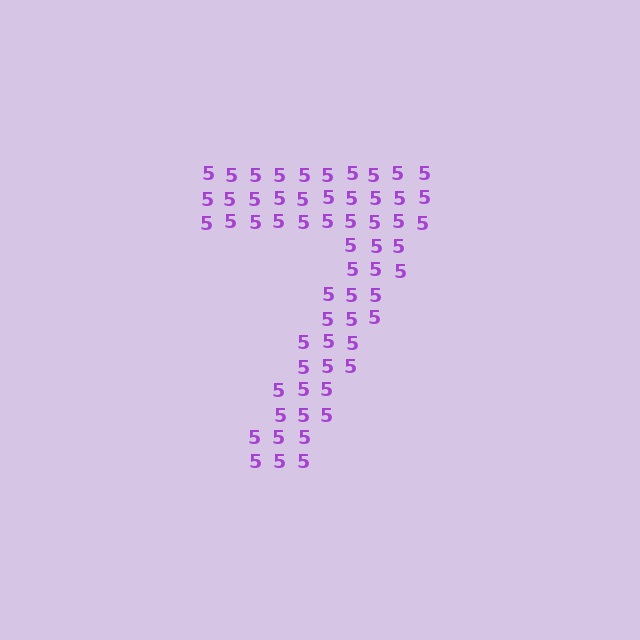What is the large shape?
The large shape is the digit 7.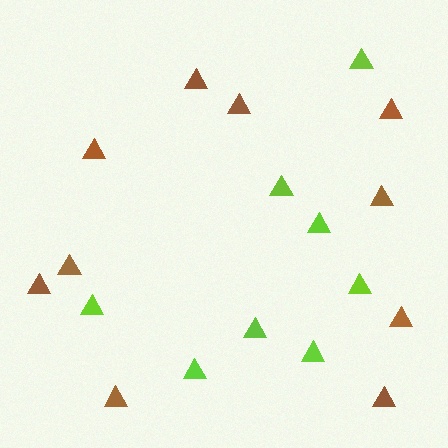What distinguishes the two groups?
There are 2 groups: one group of lime triangles (8) and one group of brown triangles (10).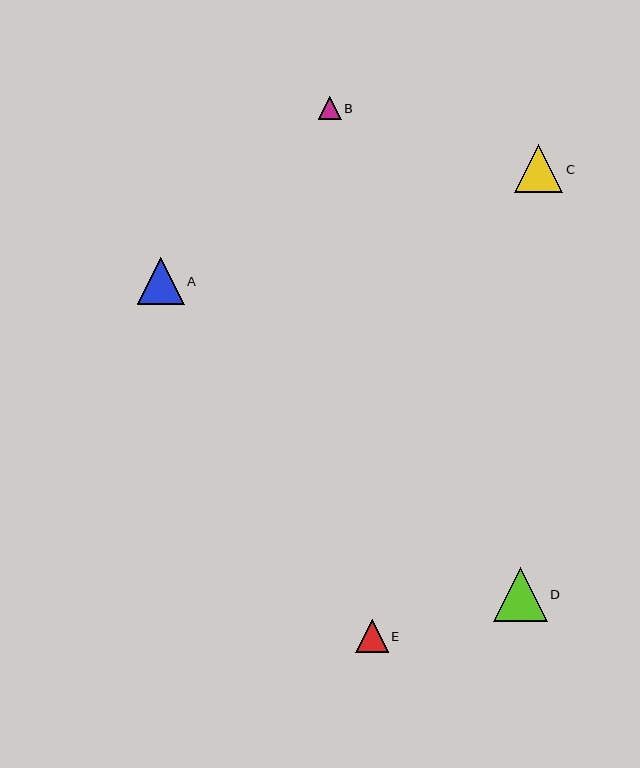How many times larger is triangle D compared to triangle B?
Triangle D is approximately 2.3 times the size of triangle B.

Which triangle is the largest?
Triangle D is the largest with a size of approximately 54 pixels.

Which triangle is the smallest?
Triangle B is the smallest with a size of approximately 23 pixels.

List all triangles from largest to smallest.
From largest to smallest: D, C, A, E, B.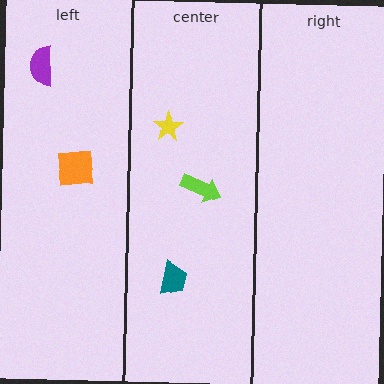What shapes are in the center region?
The teal trapezoid, the yellow star, the lime arrow.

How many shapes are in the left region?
2.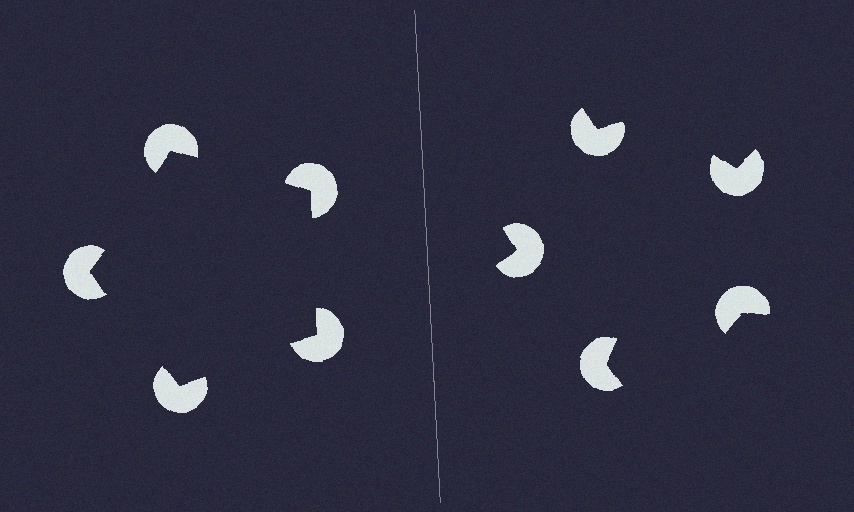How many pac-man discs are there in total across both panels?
10 — 5 on each side.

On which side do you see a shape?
An illusory pentagon appears on the left side. On the right side the wedge cuts are rotated, so no coherent shape forms.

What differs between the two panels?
The pac-man discs are positioned identically on both sides; only the wedge orientations differ. On the left they align to a pentagon; on the right they are misaligned.